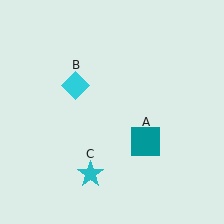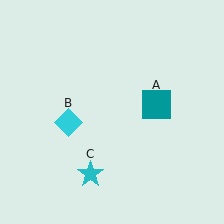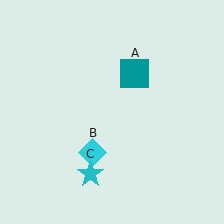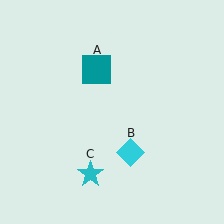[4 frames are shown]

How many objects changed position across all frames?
2 objects changed position: teal square (object A), cyan diamond (object B).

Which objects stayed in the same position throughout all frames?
Cyan star (object C) remained stationary.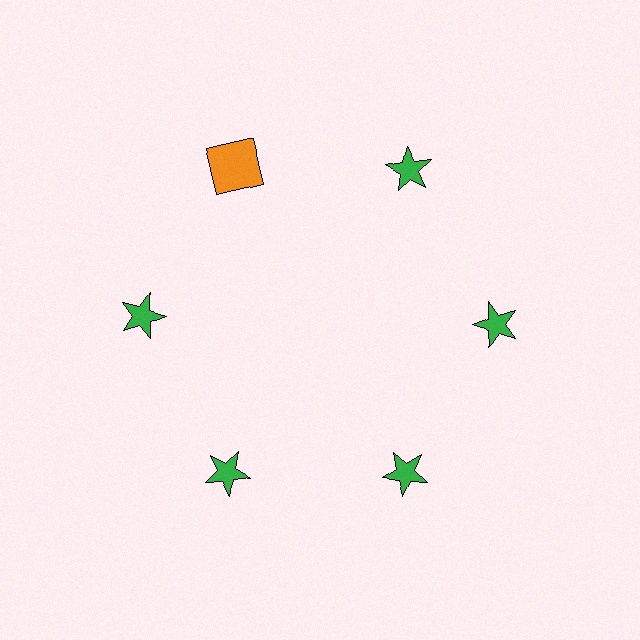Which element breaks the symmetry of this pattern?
The orange square at roughly the 11 o'clock position breaks the symmetry. All other shapes are green stars.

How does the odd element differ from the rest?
It differs in both color (orange instead of green) and shape (square instead of star).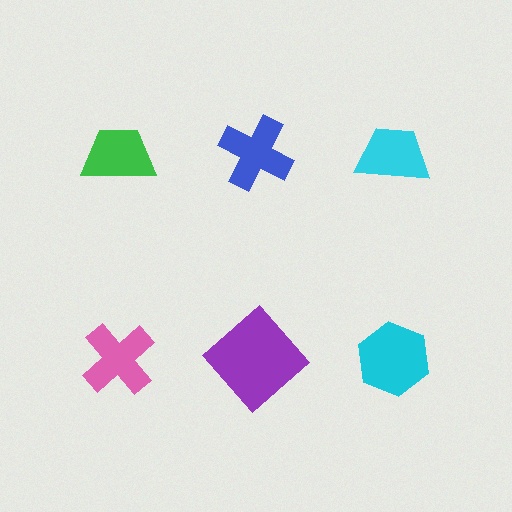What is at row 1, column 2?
A blue cross.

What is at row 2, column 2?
A purple diamond.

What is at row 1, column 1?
A green trapezoid.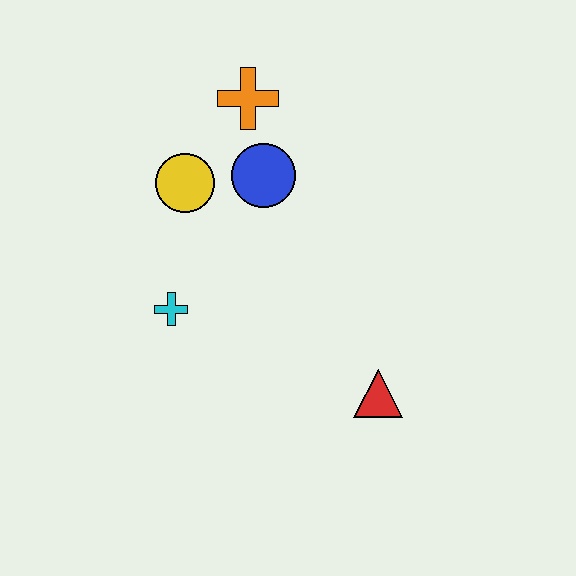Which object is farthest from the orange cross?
The red triangle is farthest from the orange cross.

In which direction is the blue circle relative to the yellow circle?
The blue circle is to the right of the yellow circle.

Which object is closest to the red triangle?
The cyan cross is closest to the red triangle.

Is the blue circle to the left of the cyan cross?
No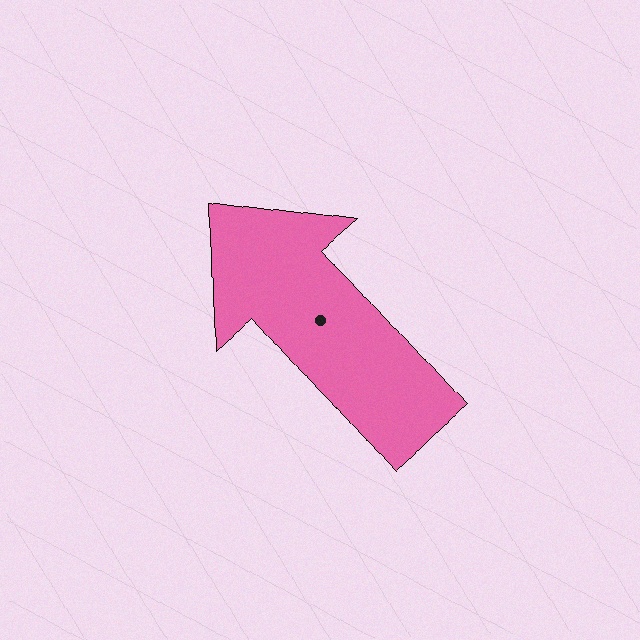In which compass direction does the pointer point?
Northwest.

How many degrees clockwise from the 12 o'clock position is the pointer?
Approximately 318 degrees.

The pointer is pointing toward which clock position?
Roughly 11 o'clock.